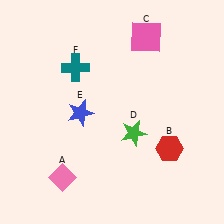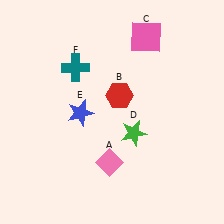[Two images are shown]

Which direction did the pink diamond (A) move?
The pink diamond (A) moved right.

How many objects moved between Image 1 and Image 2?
2 objects moved between the two images.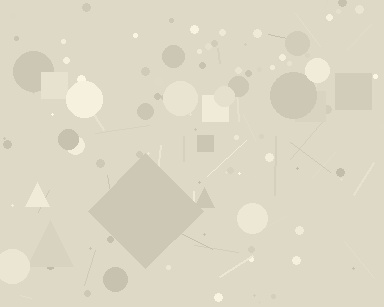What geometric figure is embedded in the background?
A diamond is embedded in the background.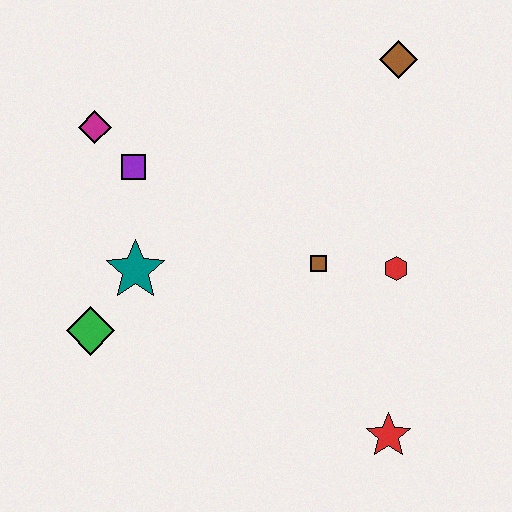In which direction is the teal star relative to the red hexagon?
The teal star is to the left of the red hexagon.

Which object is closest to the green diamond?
The teal star is closest to the green diamond.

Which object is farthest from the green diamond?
The brown diamond is farthest from the green diamond.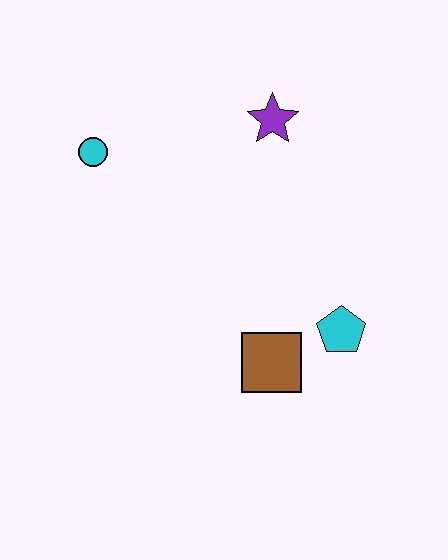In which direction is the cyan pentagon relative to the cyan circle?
The cyan pentagon is to the right of the cyan circle.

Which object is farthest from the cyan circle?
The cyan pentagon is farthest from the cyan circle.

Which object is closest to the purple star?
The cyan circle is closest to the purple star.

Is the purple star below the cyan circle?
No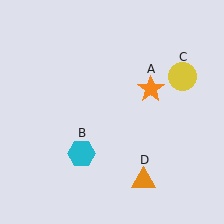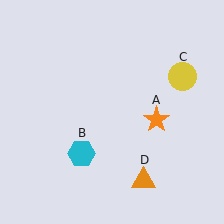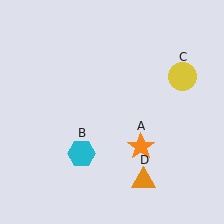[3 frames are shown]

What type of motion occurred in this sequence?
The orange star (object A) rotated clockwise around the center of the scene.